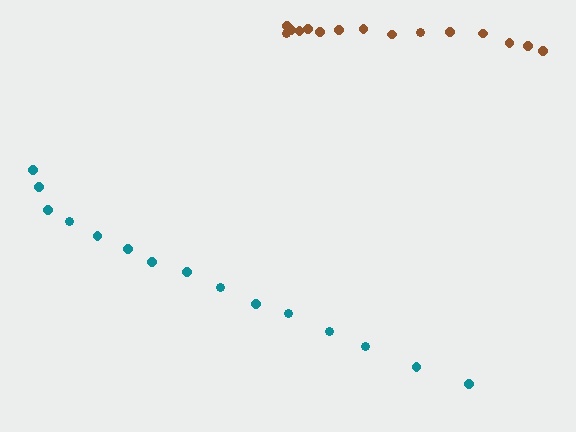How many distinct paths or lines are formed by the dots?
There are 2 distinct paths.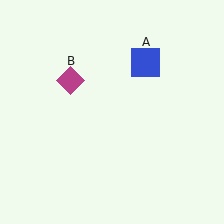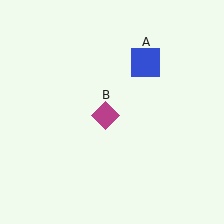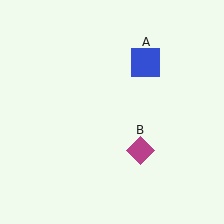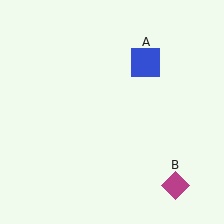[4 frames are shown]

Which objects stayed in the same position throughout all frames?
Blue square (object A) remained stationary.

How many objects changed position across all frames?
1 object changed position: magenta diamond (object B).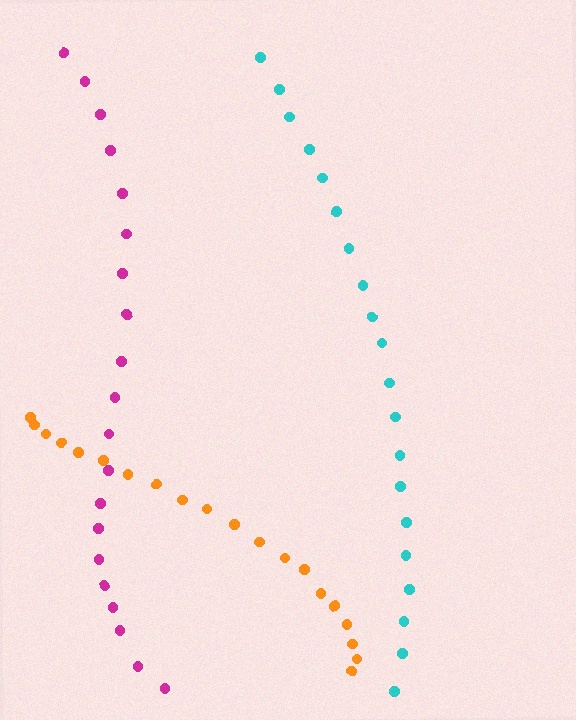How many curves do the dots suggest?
There are 3 distinct paths.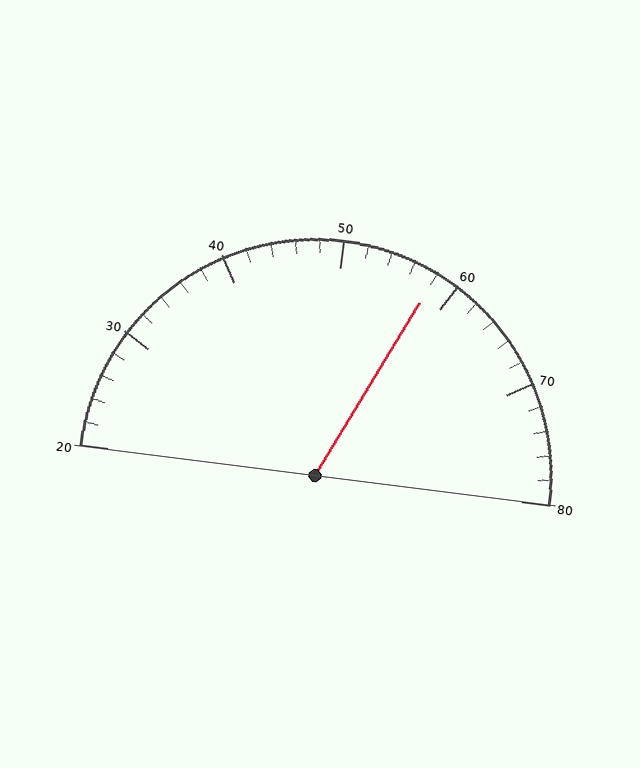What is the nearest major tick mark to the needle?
The nearest major tick mark is 60.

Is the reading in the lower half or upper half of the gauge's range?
The reading is in the upper half of the range (20 to 80).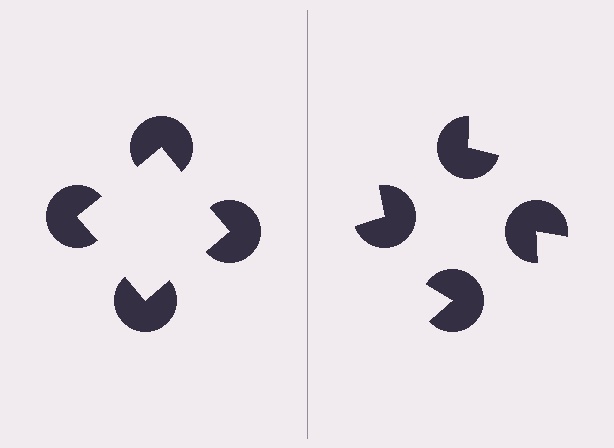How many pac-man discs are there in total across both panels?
8 — 4 on each side.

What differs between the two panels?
The pac-man discs are positioned identically on both sides; only the wedge orientations differ. On the left they align to a square; on the right they are misaligned.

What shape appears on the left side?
An illusory square.